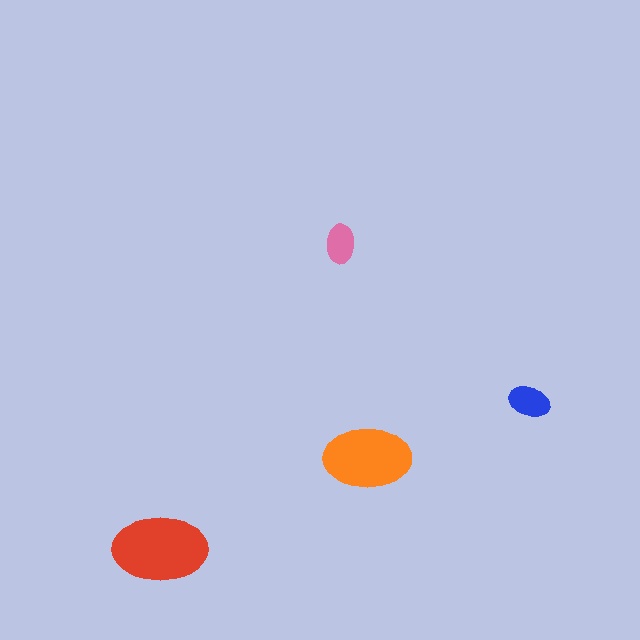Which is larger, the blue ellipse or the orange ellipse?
The orange one.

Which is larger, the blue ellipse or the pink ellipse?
The blue one.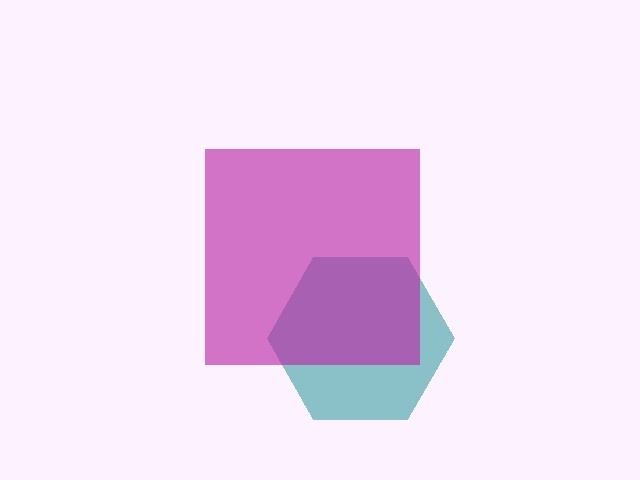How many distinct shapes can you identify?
There are 2 distinct shapes: a teal hexagon, a magenta square.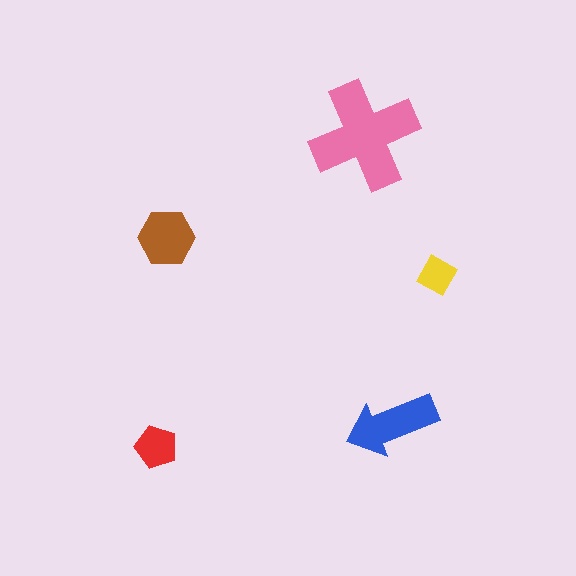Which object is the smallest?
The yellow square.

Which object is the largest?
The pink cross.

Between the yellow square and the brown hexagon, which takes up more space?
The brown hexagon.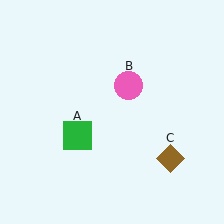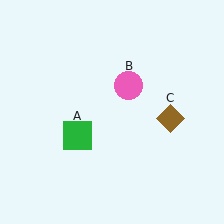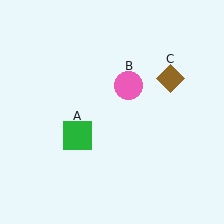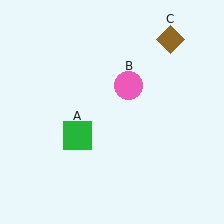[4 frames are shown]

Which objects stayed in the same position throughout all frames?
Green square (object A) and pink circle (object B) remained stationary.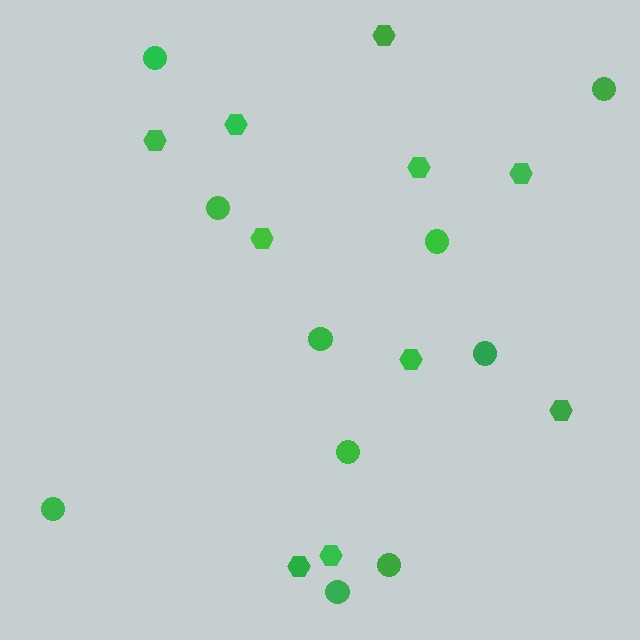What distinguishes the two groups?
There are 2 groups: one group of hexagons (10) and one group of circles (10).